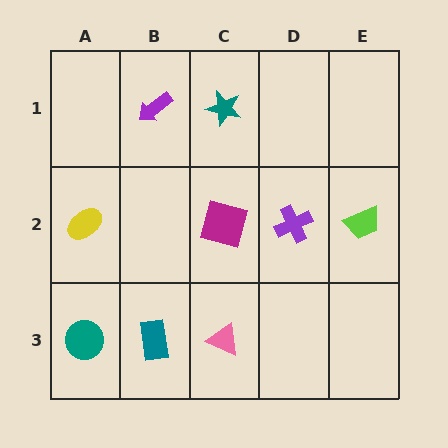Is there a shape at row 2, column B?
No, that cell is empty.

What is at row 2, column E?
A lime trapezoid.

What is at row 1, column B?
A purple arrow.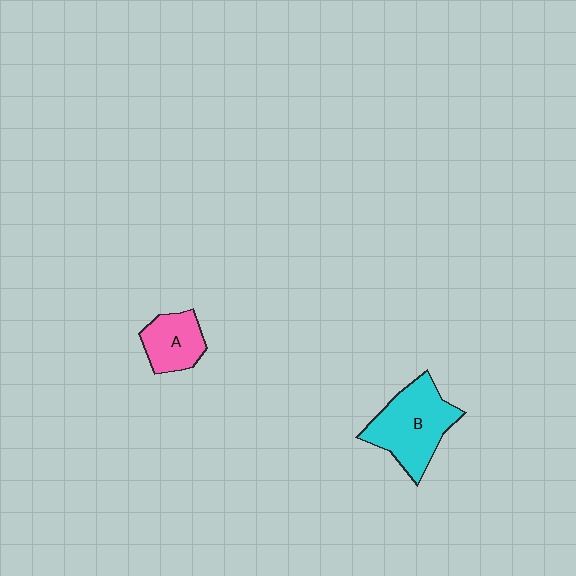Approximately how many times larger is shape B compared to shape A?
Approximately 1.8 times.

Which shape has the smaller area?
Shape A (pink).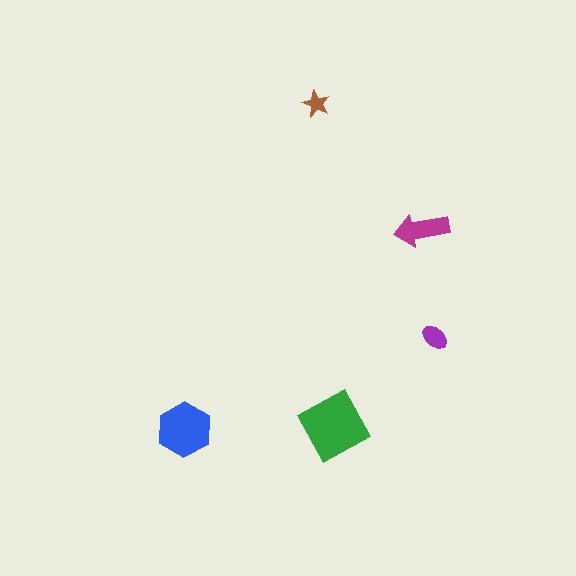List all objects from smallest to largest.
The brown star, the purple ellipse, the magenta arrow, the blue hexagon, the green square.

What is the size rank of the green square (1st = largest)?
1st.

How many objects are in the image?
There are 5 objects in the image.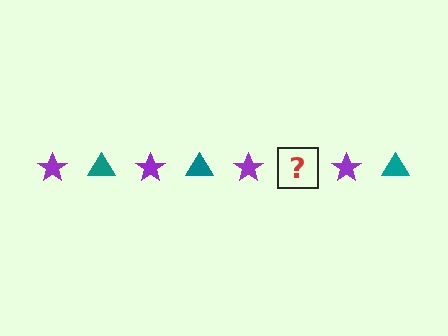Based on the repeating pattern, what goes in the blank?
The blank should be a teal triangle.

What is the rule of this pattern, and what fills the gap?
The rule is that the pattern alternates between purple star and teal triangle. The gap should be filled with a teal triangle.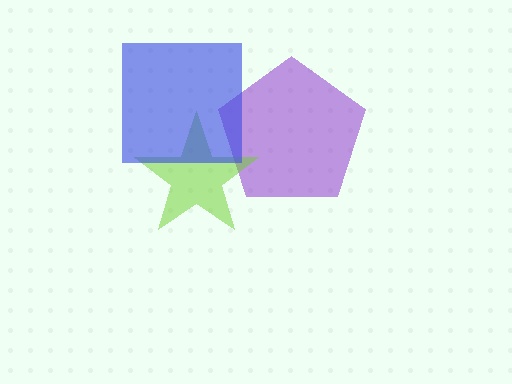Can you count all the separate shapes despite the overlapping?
Yes, there are 3 separate shapes.